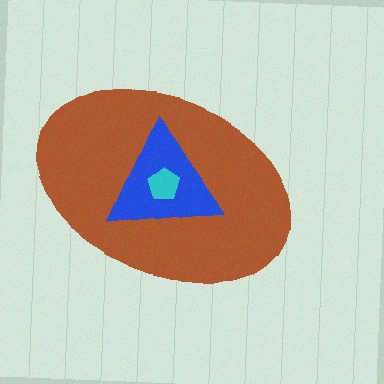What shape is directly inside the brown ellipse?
The blue triangle.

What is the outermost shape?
The brown ellipse.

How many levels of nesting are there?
3.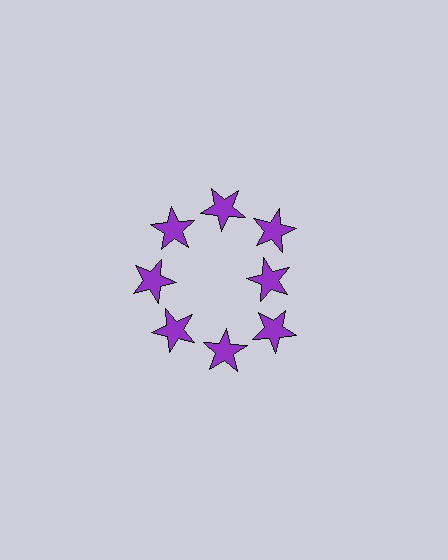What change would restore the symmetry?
The symmetry would be restored by moving it outward, back onto the ring so that all 8 stars sit at equal angles and equal distance from the center.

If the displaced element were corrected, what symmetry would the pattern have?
It would have 8-fold rotational symmetry — the pattern would map onto itself every 45 degrees.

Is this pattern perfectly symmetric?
No. The 8 purple stars are arranged in a ring, but one element near the 3 o'clock position is pulled inward toward the center, breaking the 8-fold rotational symmetry.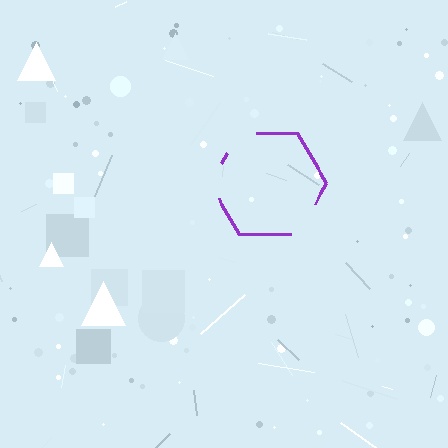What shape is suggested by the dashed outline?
The dashed outline suggests a hexagon.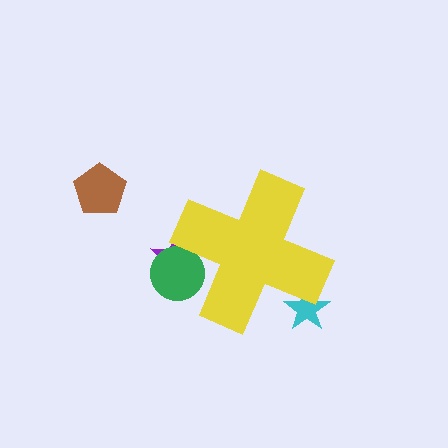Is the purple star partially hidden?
Yes, the purple star is partially hidden behind the yellow cross.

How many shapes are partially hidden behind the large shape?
3 shapes are partially hidden.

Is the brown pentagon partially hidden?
No, the brown pentagon is fully visible.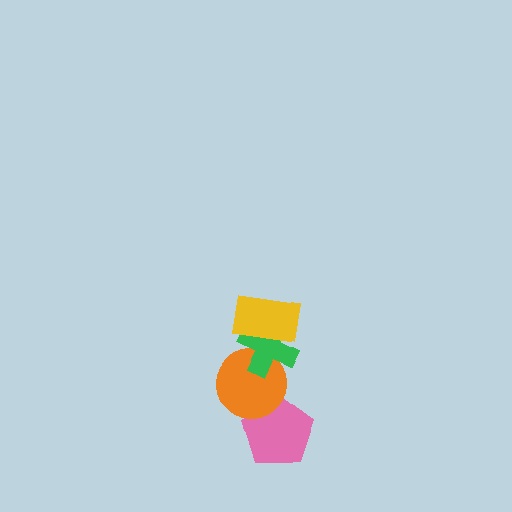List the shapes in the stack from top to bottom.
From top to bottom: the yellow rectangle, the green cross, the orange circle, the pink pentagon.